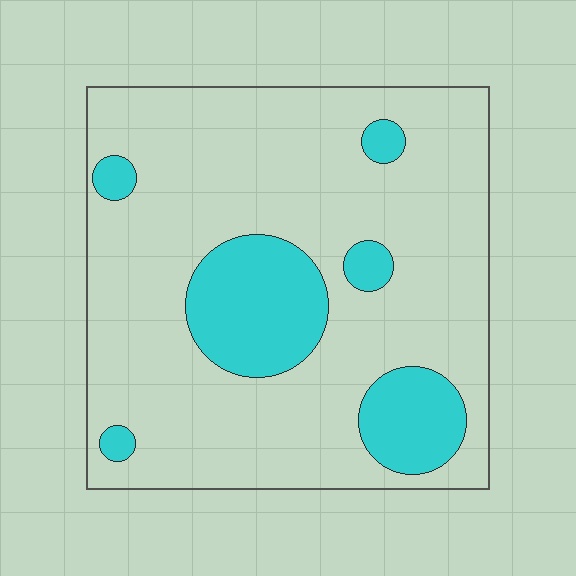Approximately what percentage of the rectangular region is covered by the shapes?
Approximately 20%.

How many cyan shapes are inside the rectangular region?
6.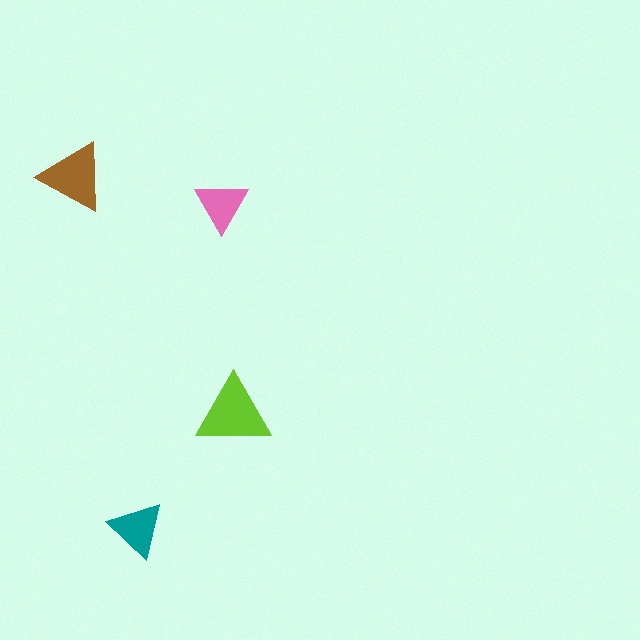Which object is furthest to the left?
The brown triangle is leftmost.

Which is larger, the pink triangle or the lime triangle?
The lime one.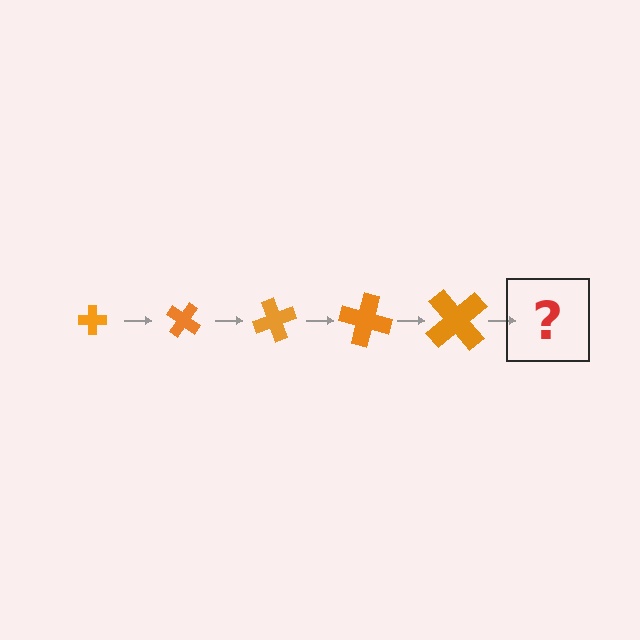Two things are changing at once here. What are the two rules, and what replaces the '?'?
The two rules are that the cross grows larger each step and it rotates 35 degrees each step. The '?' should be a cross, larger than the previous one and rotated 175 degrees from the start.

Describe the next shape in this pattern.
It should be a cross, larger than the previous one and rotated 175 degrees from the start.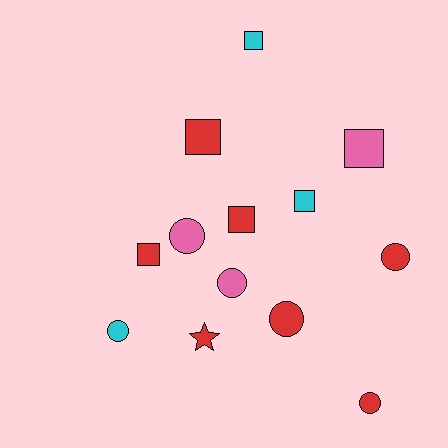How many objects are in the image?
There are 13 objects.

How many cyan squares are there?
There are 2 cyan squares.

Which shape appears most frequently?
Circle, with 6 objects.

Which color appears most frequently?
Red, with 7 objects.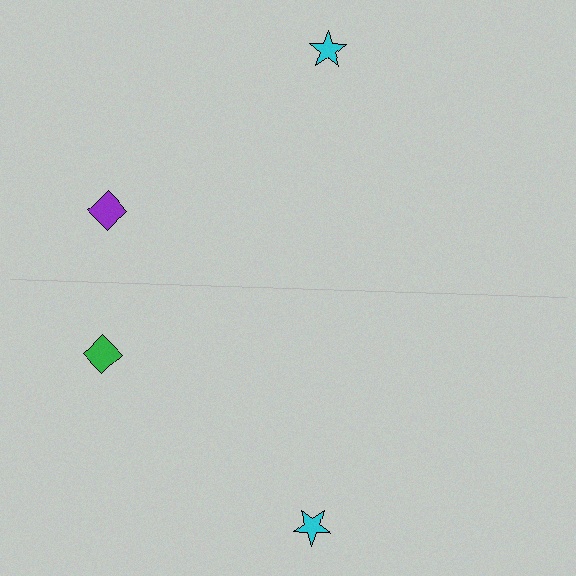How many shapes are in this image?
There are 4 shapes in this image.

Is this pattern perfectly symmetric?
No, the pattern is not perfectly symmetric. The green diamond on the bottom side breaks the symmetry — its mirror counterpart is purple.